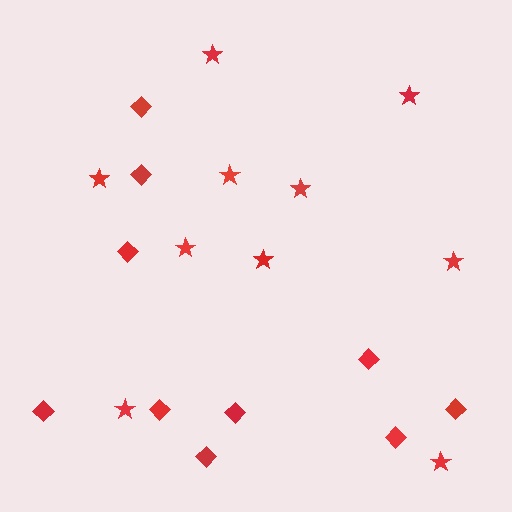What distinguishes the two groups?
There are 2 groups: one group of diamonds (10) and one group of stars (10).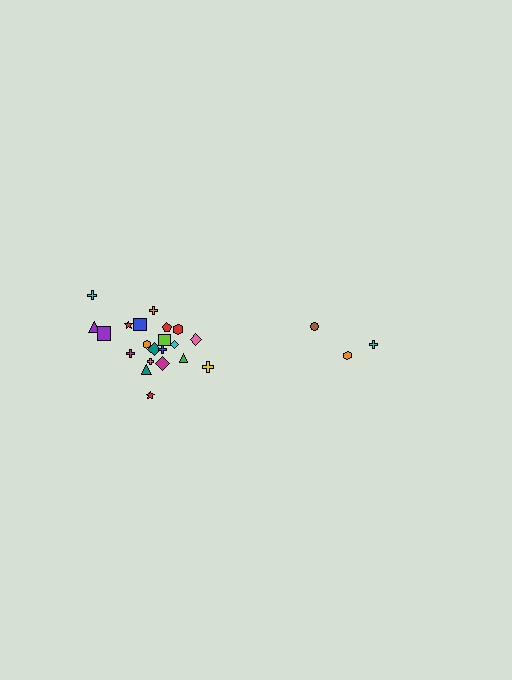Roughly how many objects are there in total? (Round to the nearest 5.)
Roughly 25 objects in total.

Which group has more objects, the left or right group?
The left group.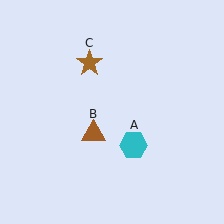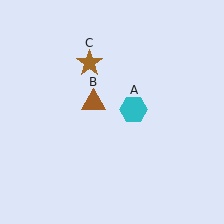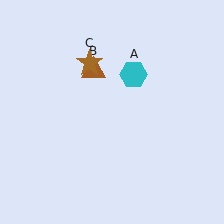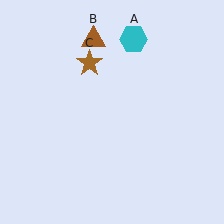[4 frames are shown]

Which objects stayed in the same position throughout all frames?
Brown star (object C) remained stationary.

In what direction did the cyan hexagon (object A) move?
The cyan hexagon (object A) moved up.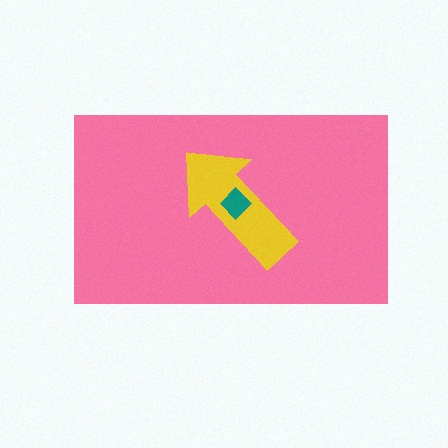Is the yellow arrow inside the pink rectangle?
Yes.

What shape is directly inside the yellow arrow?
The teal diamond.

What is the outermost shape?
The pink rectangle.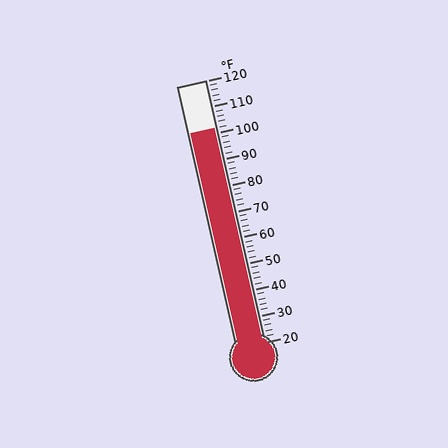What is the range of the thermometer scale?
The thermometer scale ranges from 20°F to 120°F.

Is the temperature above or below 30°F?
The temperature is above 30°F.